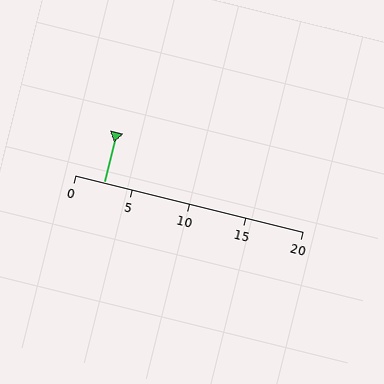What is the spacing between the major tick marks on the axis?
The major ticks are spaced 5 apart.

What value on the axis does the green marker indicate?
The marker indicates approximately 2.5.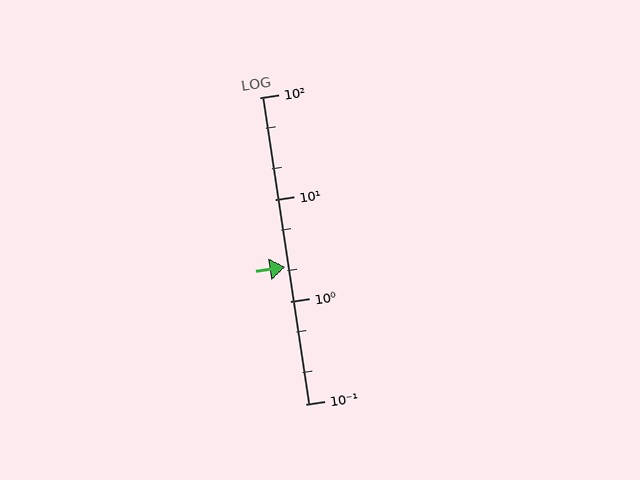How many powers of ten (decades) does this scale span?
The scale spans 3 decades, from 0.1 to 100.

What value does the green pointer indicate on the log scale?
The pointer indicates approximately 2.2.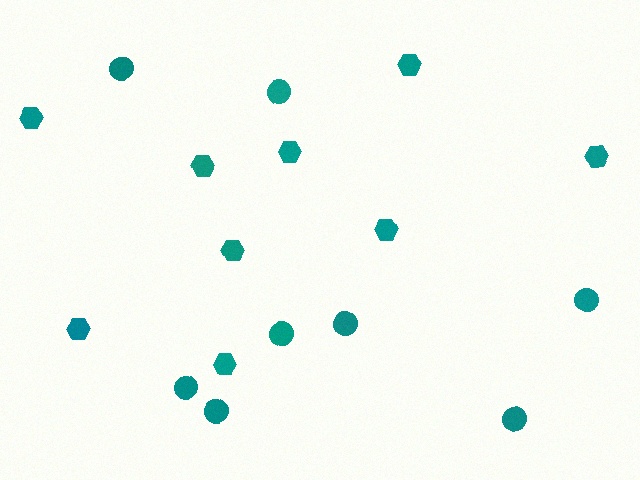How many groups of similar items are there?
There are 2 groups: one group of hexagons (9) and one group of circles (8).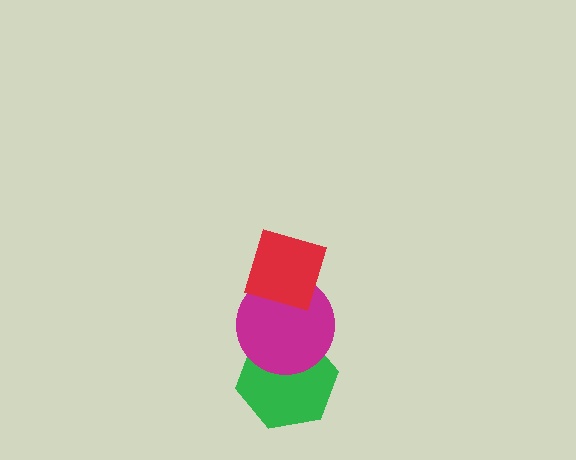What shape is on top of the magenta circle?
The red diamond is on top of the magenta circle.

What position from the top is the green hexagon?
The green hexagon is 3rd from the top.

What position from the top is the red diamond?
The red diamond is 1st from the top.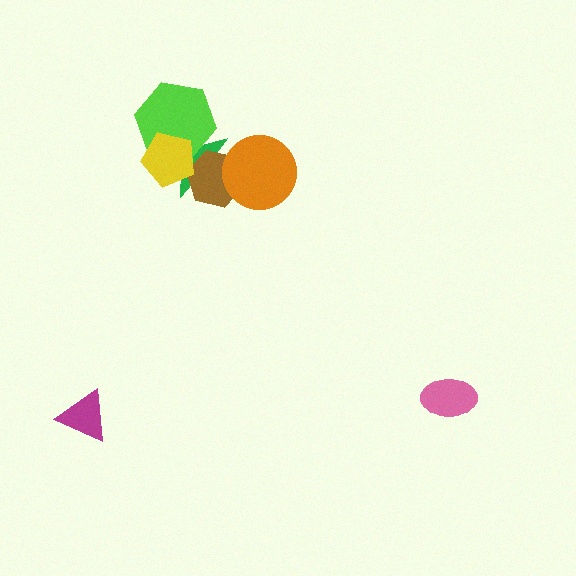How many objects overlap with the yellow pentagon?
3 objects overlap with the yellow pentagon.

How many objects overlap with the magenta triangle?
0 objects overlap with the magenta triangle.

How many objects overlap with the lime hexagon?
2 objects overlap with the lime hexagon.